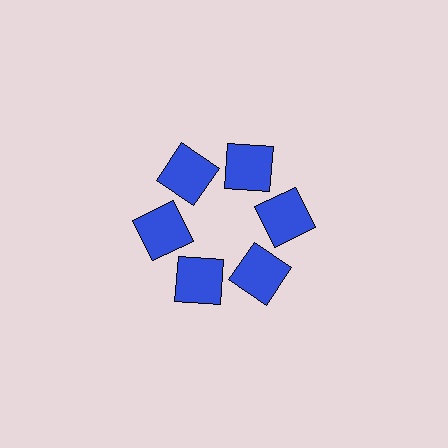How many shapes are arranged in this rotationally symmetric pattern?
There are 6 shapes, arranged in 6 groups of 1.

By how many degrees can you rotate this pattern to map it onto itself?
The pattern maps onto itself every 60 degrees of rotation.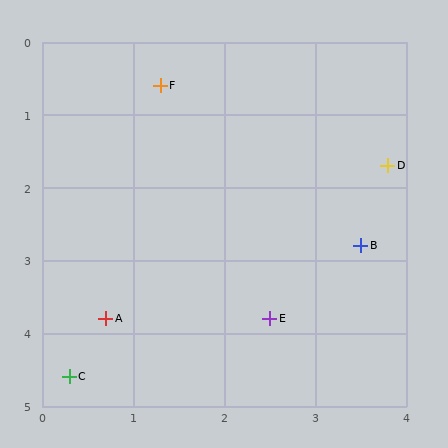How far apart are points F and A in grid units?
Points F and A are about 3.3 grid units apart.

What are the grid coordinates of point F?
Point F is at approximately (1.3, 0.6).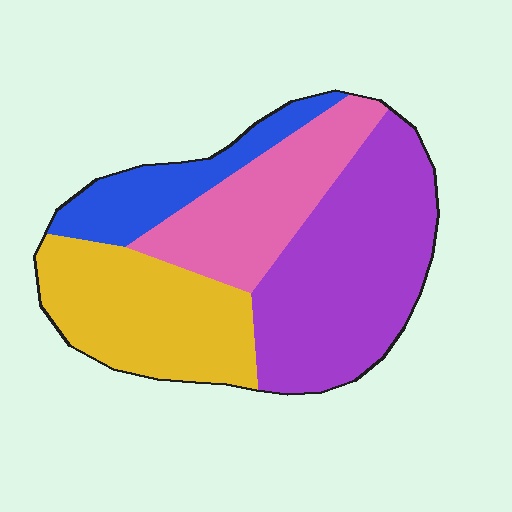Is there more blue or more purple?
Purple.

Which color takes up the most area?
Purple, at roughly 35%.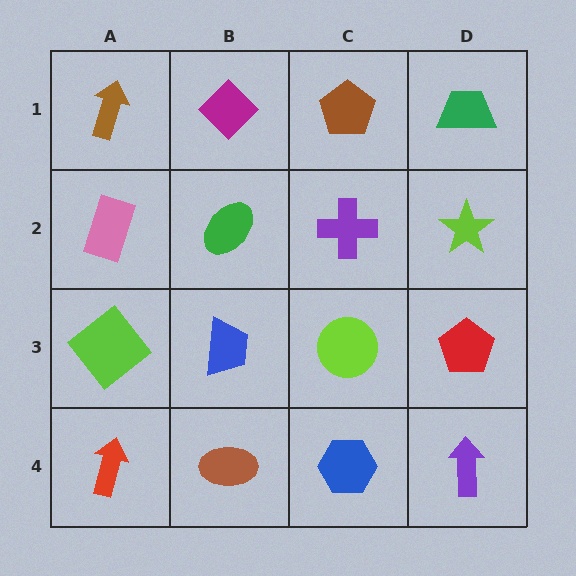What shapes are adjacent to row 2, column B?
A magenta diamond (row 1, column B), a blue trapezoid (row 3, column B), a pink rectangle (row 2, column A), a purple cross (row 2, column C).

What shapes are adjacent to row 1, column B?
A green ellipse (row 2, column B), a brown arrow (row 1, column A), a brown pentagon (row 1, column C).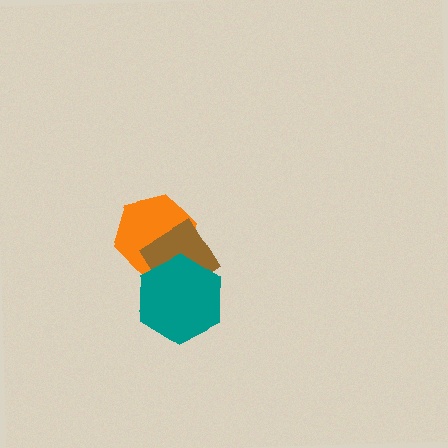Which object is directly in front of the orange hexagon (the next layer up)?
The brown diamond is directly in front of the orange hexagon.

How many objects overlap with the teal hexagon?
2 objects overlap with the teal hexagon.